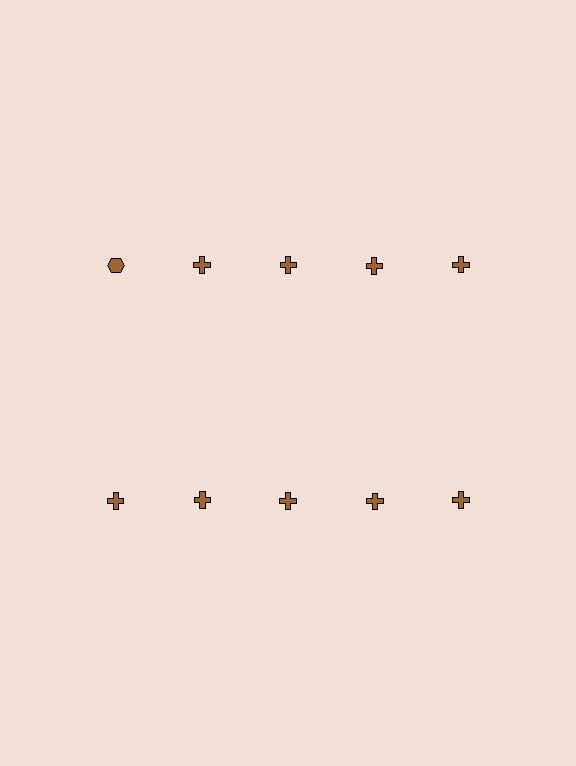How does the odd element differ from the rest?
It has a different shape: hexagon instead of cross.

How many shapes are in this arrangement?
There are 10 shapes arranged in a grid pattern.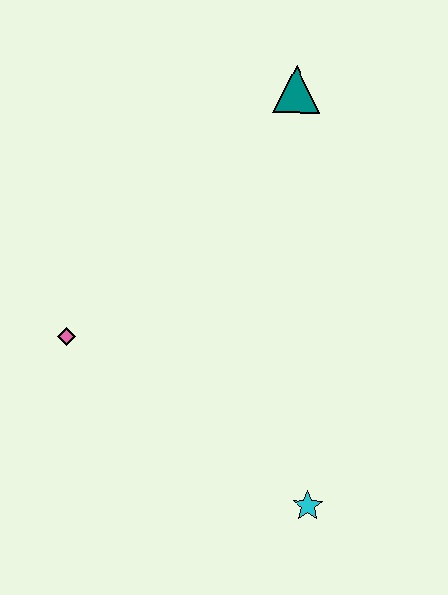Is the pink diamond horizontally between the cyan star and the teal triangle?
No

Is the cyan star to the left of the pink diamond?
No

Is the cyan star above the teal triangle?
No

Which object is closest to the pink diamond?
The cyan star is closest to the pink diamond.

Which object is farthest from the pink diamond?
The teal triangle is farthest from the pink diamond.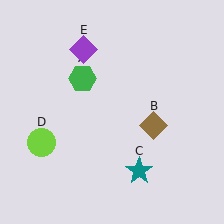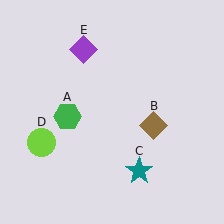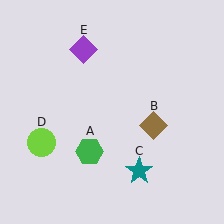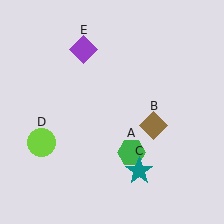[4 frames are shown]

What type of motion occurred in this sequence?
The green hexagon (object A) rotated counterclockwise around the center of the scene.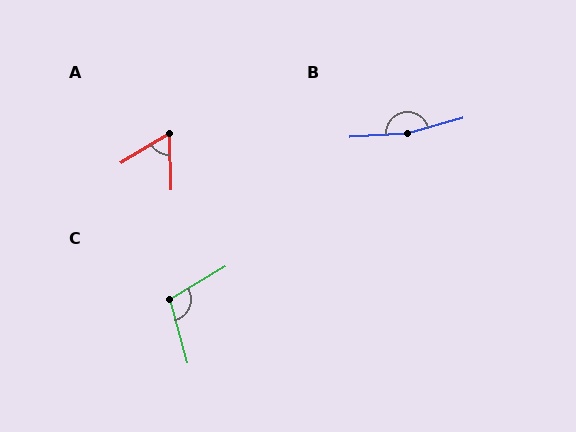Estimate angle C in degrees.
Approximately 105 degrees.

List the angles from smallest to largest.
A (60°), C (105°), B (168°).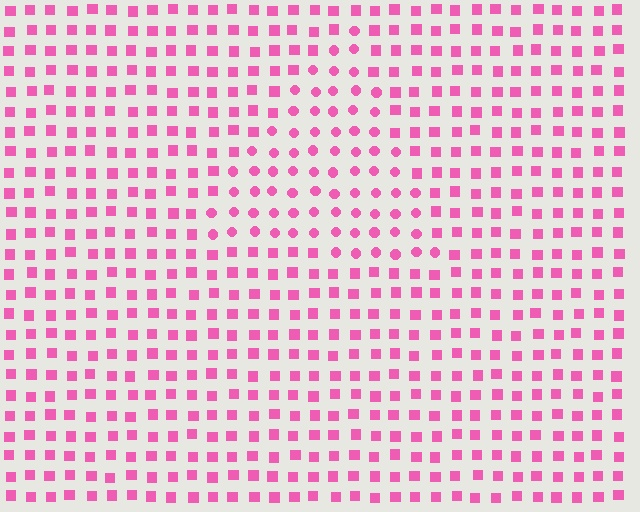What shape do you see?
I see a triangle.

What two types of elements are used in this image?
The image uses circles inside the triangle region and squares outside it.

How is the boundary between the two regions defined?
The boundary is defined by a change in element shape: circles inside vs. squares outside. All elements share the same color and spacing.